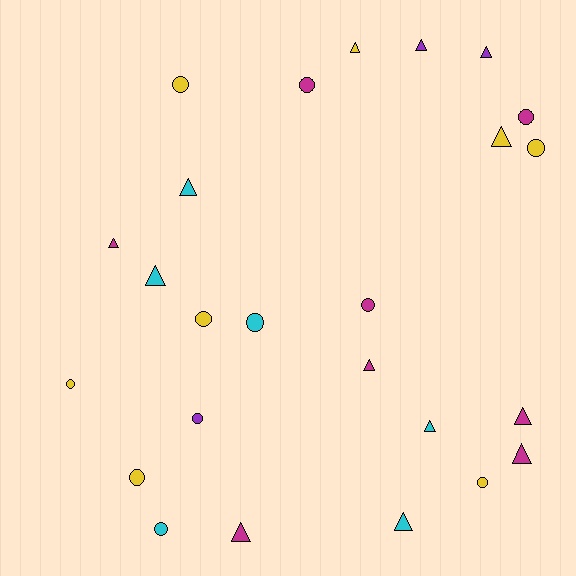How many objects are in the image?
There are 25 objects.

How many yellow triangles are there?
There are 2 yellow triangles.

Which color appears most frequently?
Yellow, with 8 objects.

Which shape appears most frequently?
Triangle, with 13 objects.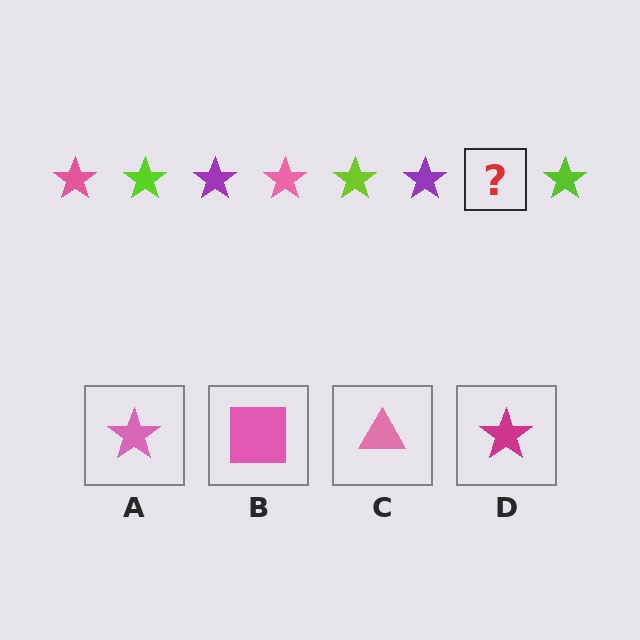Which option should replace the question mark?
Option A.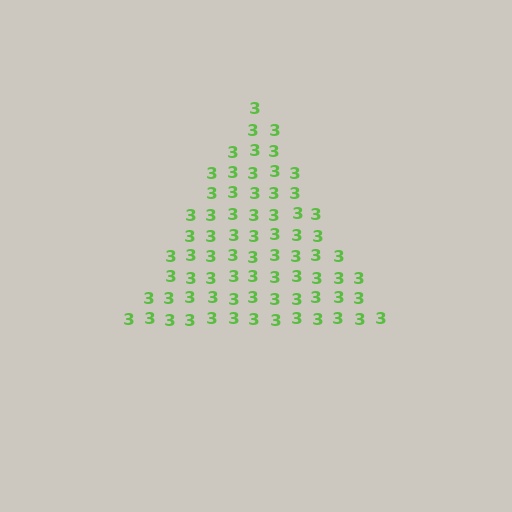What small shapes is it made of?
It is made of small digit 3's.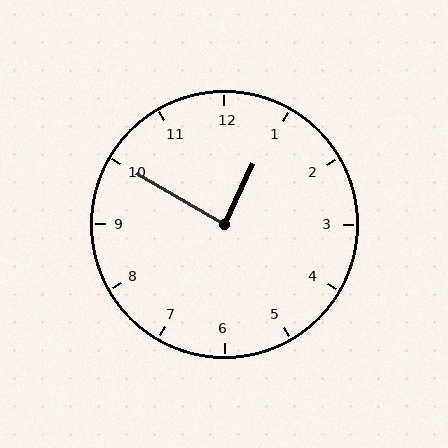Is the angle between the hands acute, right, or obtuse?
It is right.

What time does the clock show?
12:50.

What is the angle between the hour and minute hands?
Approximately 85 degrees.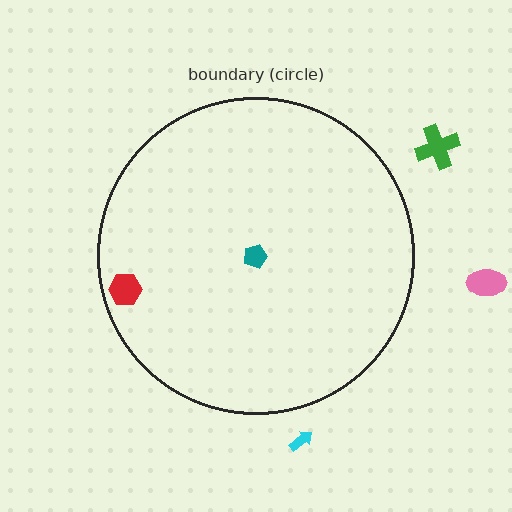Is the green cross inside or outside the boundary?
Outside.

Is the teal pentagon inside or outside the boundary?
Inside.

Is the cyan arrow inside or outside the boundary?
Outside.